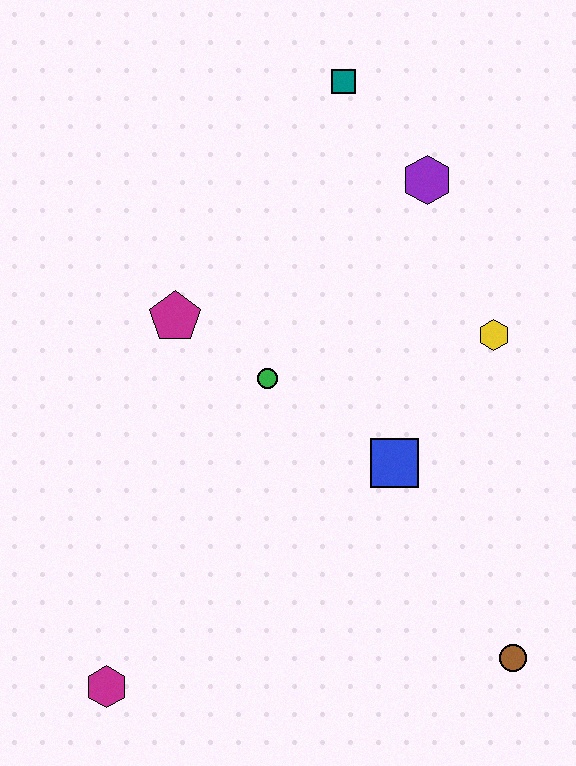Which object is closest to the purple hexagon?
The teal square is closest to the purple hexagon.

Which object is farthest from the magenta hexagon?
The teal square is farthest from the magenta hexagon.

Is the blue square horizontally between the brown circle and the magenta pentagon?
Yes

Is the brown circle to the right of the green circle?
Yes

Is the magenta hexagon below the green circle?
Yes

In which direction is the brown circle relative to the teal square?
The brown circle is below the teal square.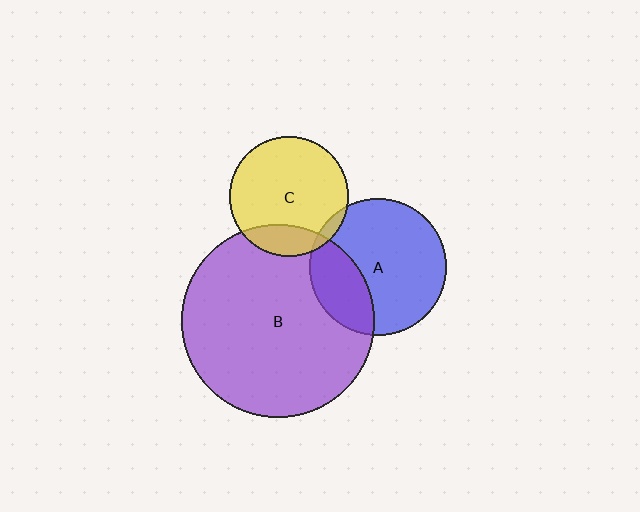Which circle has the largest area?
Circle B (purple).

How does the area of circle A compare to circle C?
Approximately 1.3 times.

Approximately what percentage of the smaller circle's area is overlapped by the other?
Approximately 15%.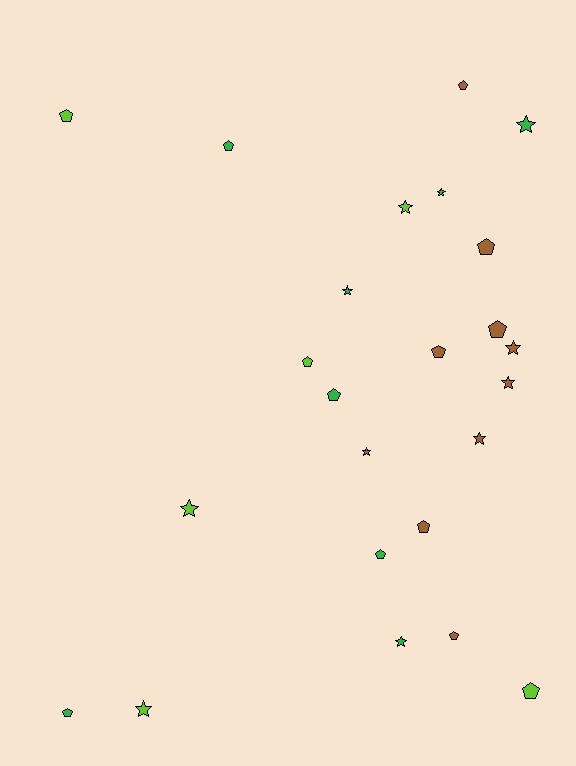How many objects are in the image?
There are 24 objects.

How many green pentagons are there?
There are 4 green pentagons.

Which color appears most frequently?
Brown, with 10 objects.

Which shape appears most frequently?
Pentagon, with 13 objects.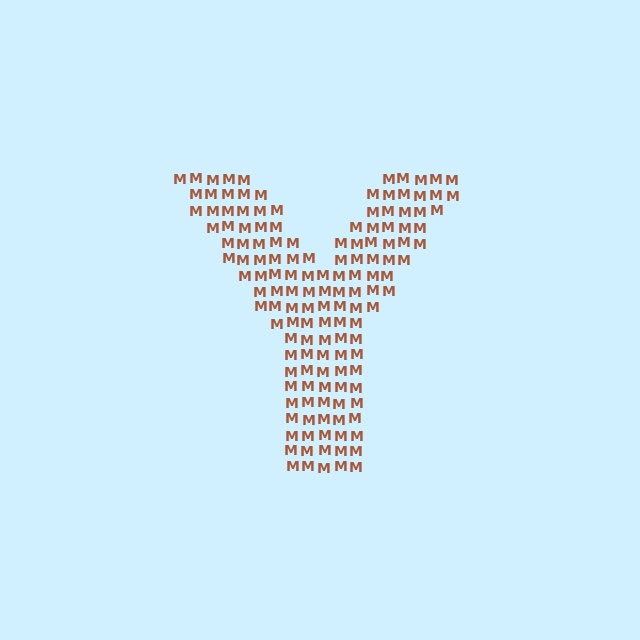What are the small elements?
The small elements are letter M's.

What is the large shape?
The large shape is the letter Y.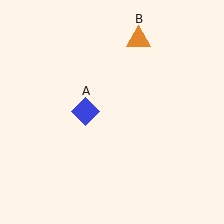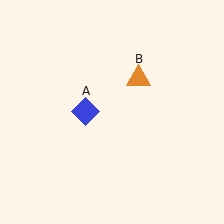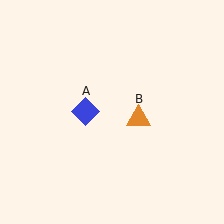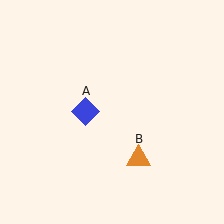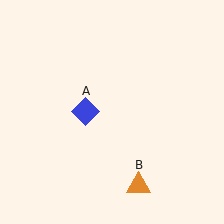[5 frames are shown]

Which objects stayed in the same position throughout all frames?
Blue diamond (object A) remained stationary.